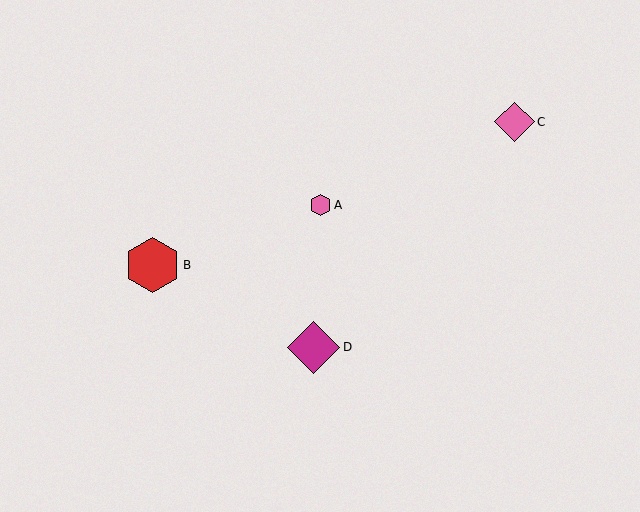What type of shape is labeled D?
Shape D is a magenta diamond.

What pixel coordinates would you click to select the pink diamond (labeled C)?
Click at (514, 122) to select the pink diamond C.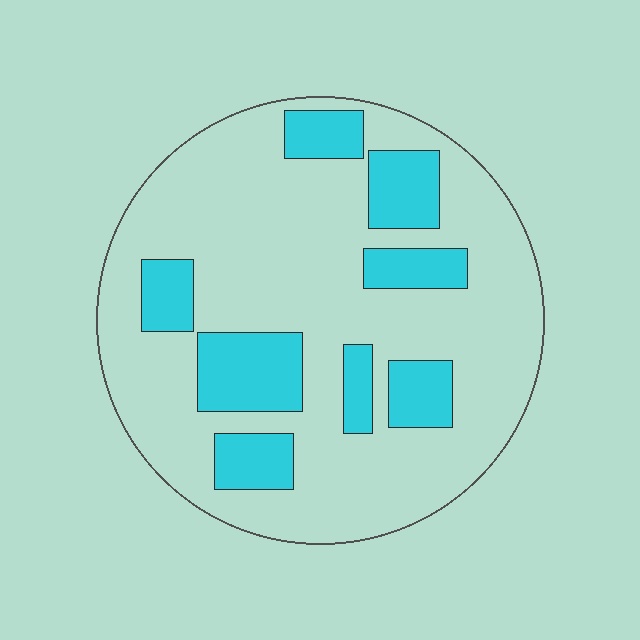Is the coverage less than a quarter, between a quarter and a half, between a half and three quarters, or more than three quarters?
Less than a quarter.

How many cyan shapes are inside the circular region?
8.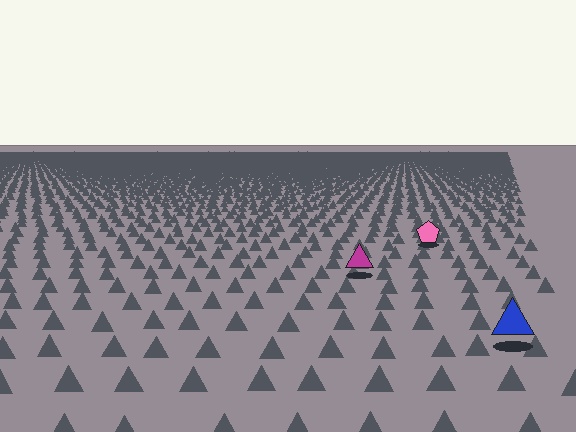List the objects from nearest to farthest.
From nearest to farthest: the blue triangle, the magenta triangle, the pink pentagon.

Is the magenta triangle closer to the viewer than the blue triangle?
No. The blue triangle is closer — you can tell from the texture gradient: the ground texture is coarser near it.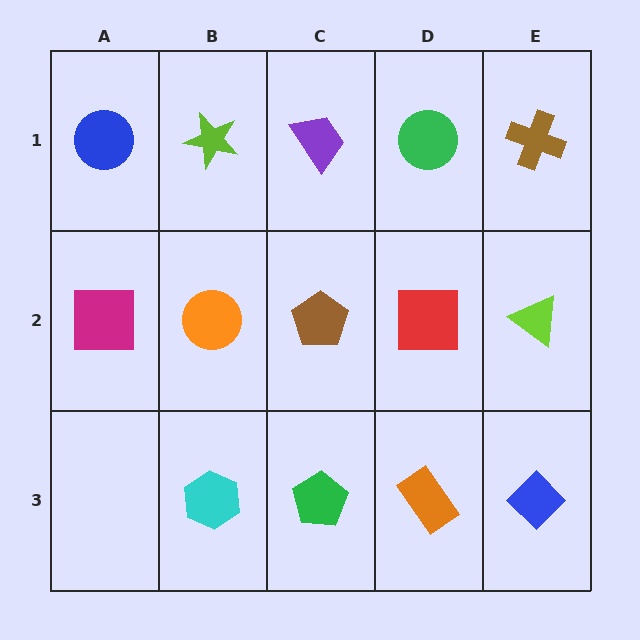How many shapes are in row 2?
5 shapes.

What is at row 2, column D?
A red square.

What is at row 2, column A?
A magenta square.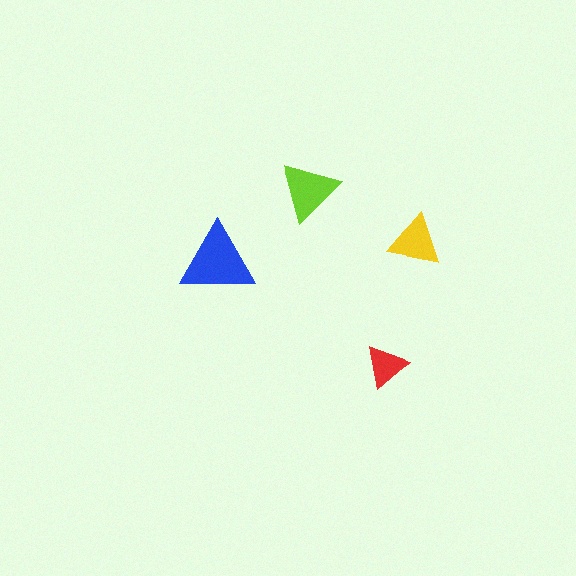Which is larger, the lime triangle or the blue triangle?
The blue one.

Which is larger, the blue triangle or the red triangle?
The blue one.